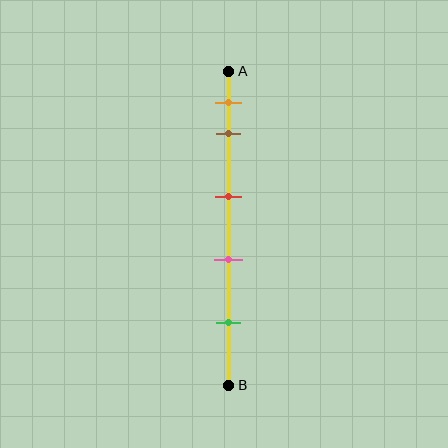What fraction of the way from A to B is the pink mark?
The pink mark is approximately 60% (0.6) of the way from A to B.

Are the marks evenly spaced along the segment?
No, the marks are not evenly spaced.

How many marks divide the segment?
There are 5 marks dividing the segment.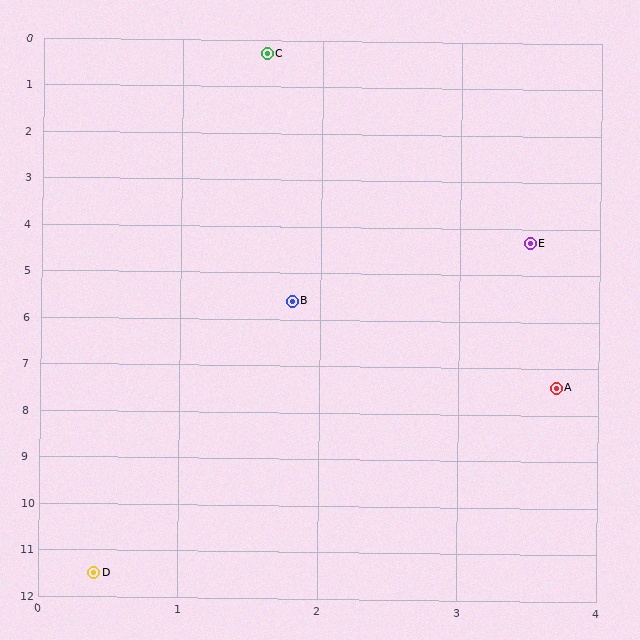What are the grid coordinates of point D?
Point D is at approximately (0.4, 11.5).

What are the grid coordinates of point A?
Point A is at approximately (3.7, 7.4).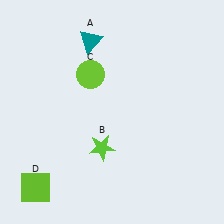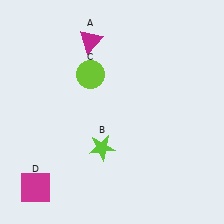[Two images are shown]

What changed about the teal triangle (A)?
In Image 1, A is teal. In Image 2, it changed to magenta.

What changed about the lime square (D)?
In Image 1, D is lime. In Image 2, it changed to magenta.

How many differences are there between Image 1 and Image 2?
There are 2 differences between the two images.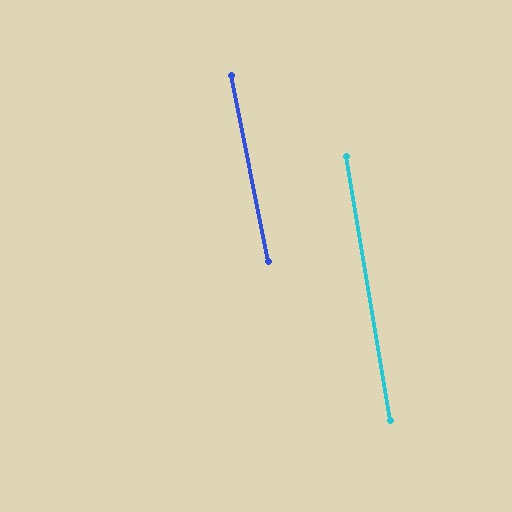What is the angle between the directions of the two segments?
Approximately 2 degrees.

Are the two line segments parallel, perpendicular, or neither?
Parallel — their directions differ by only 1.8°.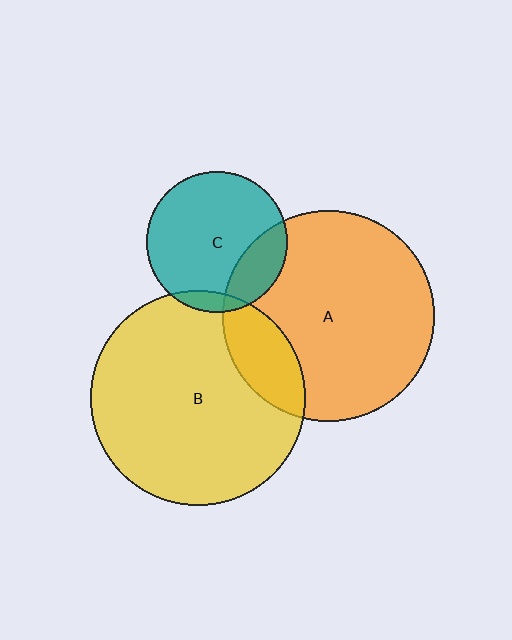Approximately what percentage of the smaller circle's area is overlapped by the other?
Approximately 5%.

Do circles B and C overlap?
Yes.